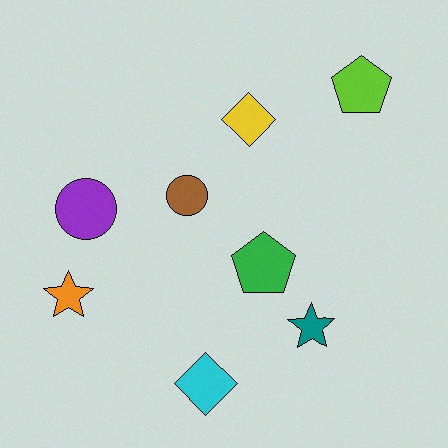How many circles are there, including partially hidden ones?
There are 2 circles.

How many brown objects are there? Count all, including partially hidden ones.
There is 1 brown object.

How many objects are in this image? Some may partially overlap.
There are 8 objects.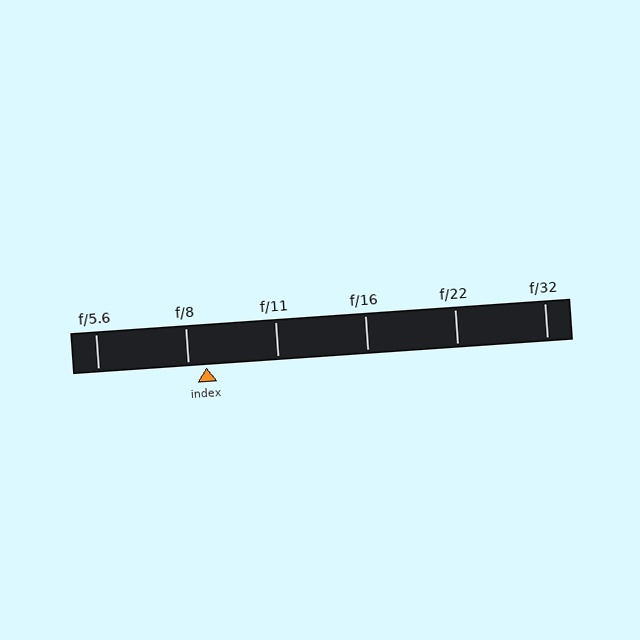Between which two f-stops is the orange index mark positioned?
The index mark is between f/8 and f/11.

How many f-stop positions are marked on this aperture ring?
There are 6 f-stop positions marked.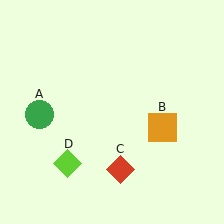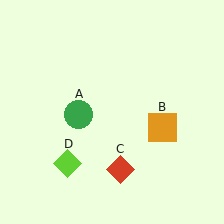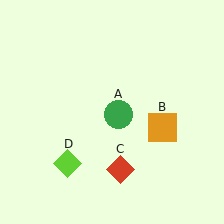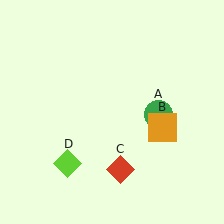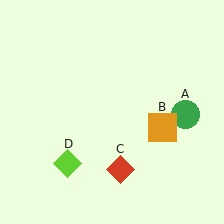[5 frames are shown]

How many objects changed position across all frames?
1 object changed position: green circle (object A).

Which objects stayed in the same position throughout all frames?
Orange square (object B) and red diamond (object C) and lime diamond (object D) remained stationary.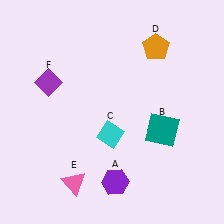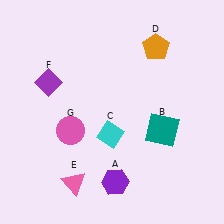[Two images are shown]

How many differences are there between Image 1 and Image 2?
There is 1 difference between the two images.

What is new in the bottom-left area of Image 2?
A pink circle (G) was added in the bottom-left area of Image 2.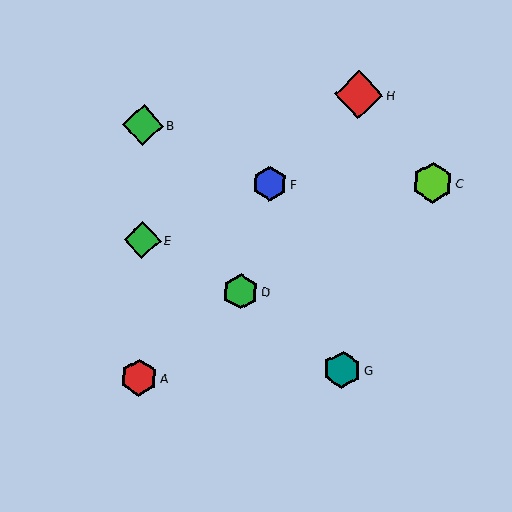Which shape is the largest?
The red diamond (labeled H) is the largest.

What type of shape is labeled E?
Shape E is a green diamond.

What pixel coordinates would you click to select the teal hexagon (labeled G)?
Click at (342, 370) to select the teal hexagon G.